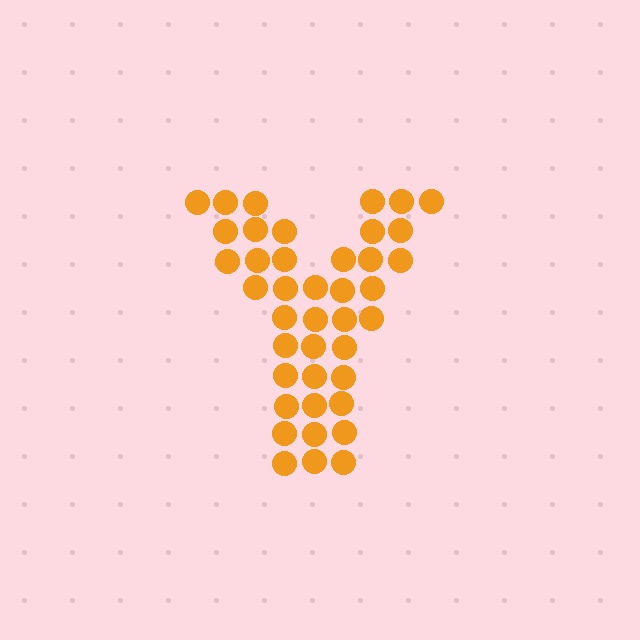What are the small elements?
The small elements are circles.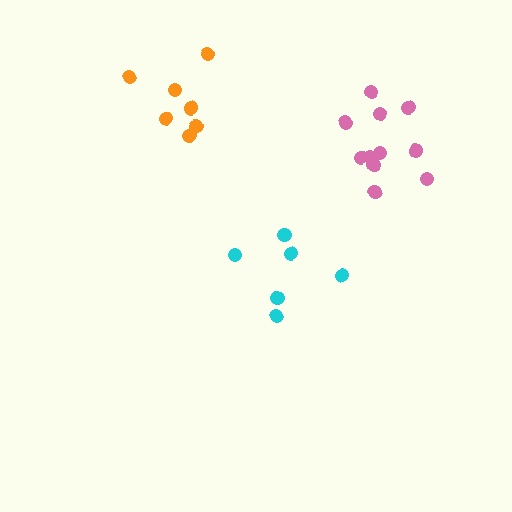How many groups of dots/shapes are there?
There are 3 groups.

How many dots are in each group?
Group 1: 7 dots, Group 2: 6 dots, Group 3: 11 dots (24 total).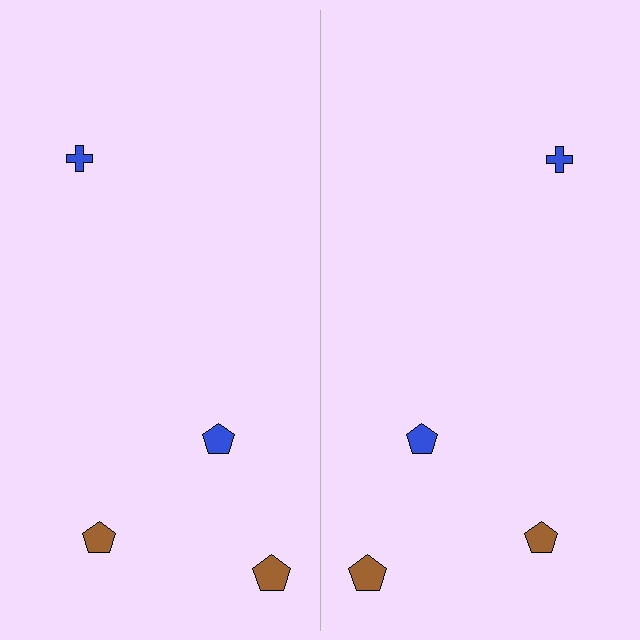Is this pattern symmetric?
Yes, this pattern has bilateral (reflection) symmetry.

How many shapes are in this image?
There are 8 shapes in this image.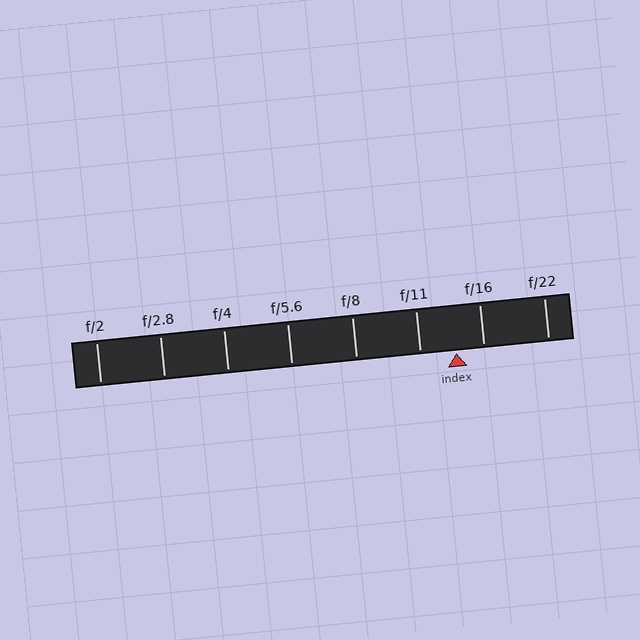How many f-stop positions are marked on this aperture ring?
There are 8 f-stop positions marked.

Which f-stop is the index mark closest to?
The index mark is closest to f/16.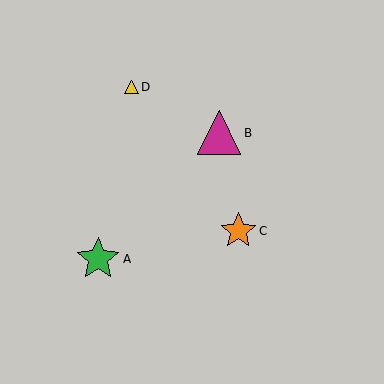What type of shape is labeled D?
Shape D is a yellow triangle.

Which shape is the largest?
The magenta triangle (labeled B) is the largest.